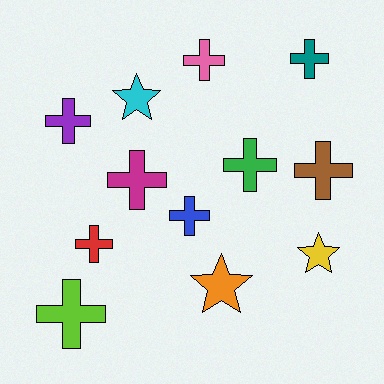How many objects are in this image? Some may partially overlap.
There are 12 objects.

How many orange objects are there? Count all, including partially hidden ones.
There is 1 orange object.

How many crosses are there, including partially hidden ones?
There are 9 crosses.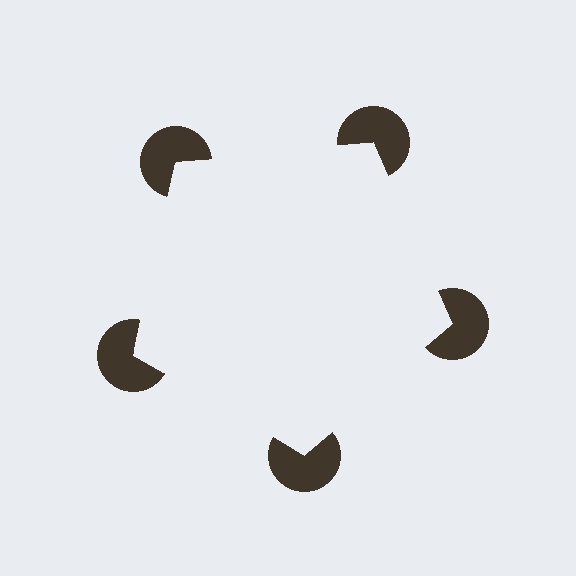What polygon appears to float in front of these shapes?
An illusory pentagon — its edges are inferred from the aligned wedge cuts in the pac-man discs, not physically drawn.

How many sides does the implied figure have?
5 sides.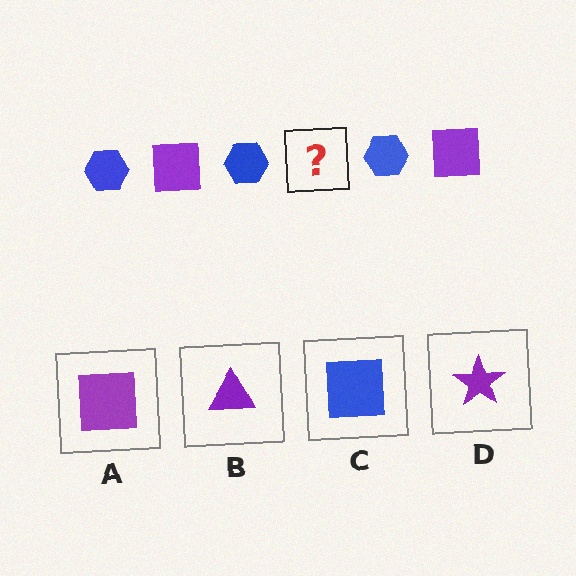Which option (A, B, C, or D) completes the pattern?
A.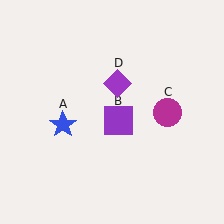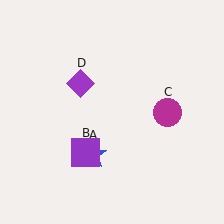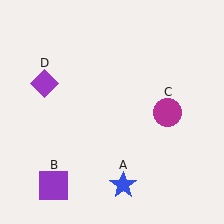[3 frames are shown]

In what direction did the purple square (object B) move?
The purple square (object B) moved down and to the left.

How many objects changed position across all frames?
3 objects changed position: blue star (object A), purple square (object B), purple diamond (object D).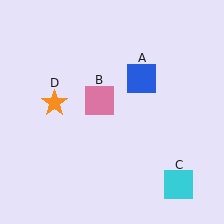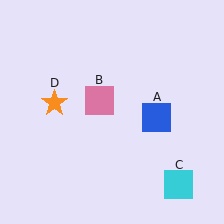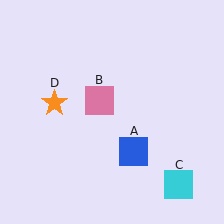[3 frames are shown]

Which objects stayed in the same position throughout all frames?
Pink square (object B) and cyan square (object C) and orange star (object D) remained stationary.